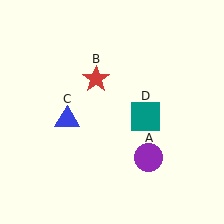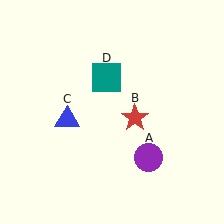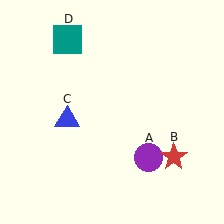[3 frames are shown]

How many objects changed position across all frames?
2 objects changed position: red star (object B), teal square (object D).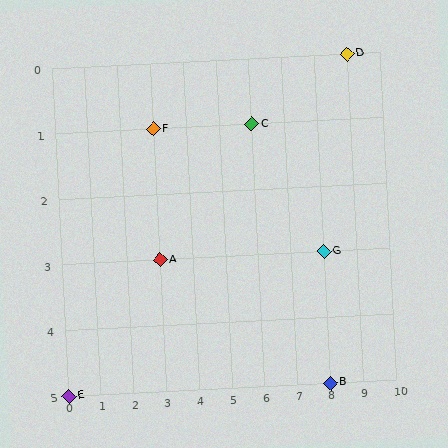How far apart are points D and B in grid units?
Points D and B are 1 column and 5 rows apart (about 5.1 grid units diagonally).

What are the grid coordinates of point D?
Point D is at grid coordinates (9, 0).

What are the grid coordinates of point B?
Point B is at grid coordinates (8, 5).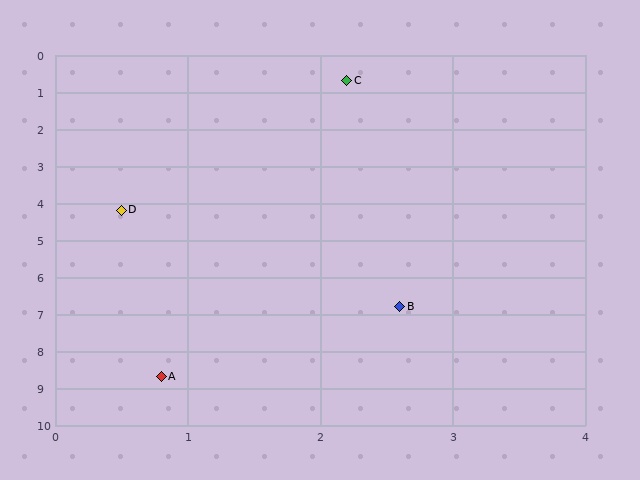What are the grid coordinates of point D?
Point D is at approximately (0.5, 4.2).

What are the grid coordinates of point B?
Point B is at approximately (2.6, 6.8).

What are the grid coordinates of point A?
Point A is at approximately (0.8, 8.7).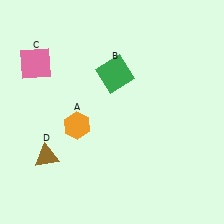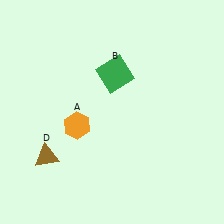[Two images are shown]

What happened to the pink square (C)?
The pink square (C) was removed in Image 2. It was in the top-left area of Image 1.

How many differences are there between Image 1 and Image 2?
There is 1 difference between the two images.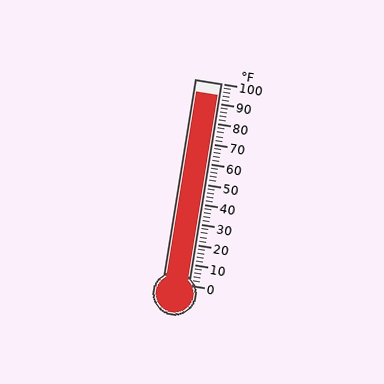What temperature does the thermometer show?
The thermometer shows approximately 94°F.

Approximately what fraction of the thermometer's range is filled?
The thermometer is filled to approximately 95% of its range.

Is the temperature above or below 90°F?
The temperature is above 90°F.